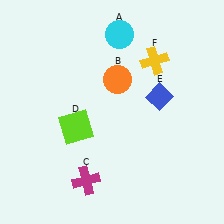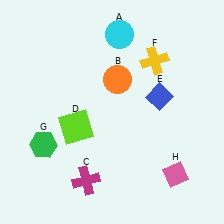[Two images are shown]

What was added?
A green hexagon (G), a pink diamond (H) were added in Image 2.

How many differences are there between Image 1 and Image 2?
There are 2 differences between the two images.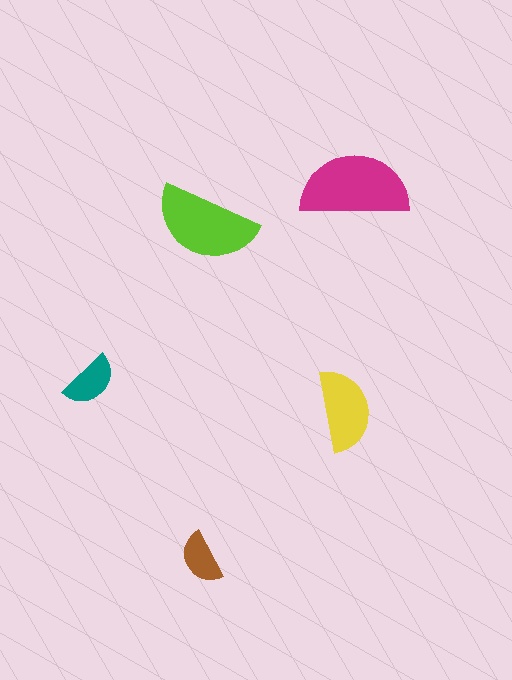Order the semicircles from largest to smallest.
the magenta one, the lime one, the yellow one, the teal one, the brown one.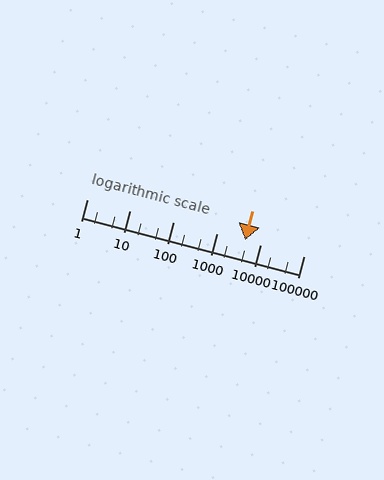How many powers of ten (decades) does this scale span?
The scale spans 5 decades, from 1 to 100000.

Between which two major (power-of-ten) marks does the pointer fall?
The pointer is between 1000 and 10000.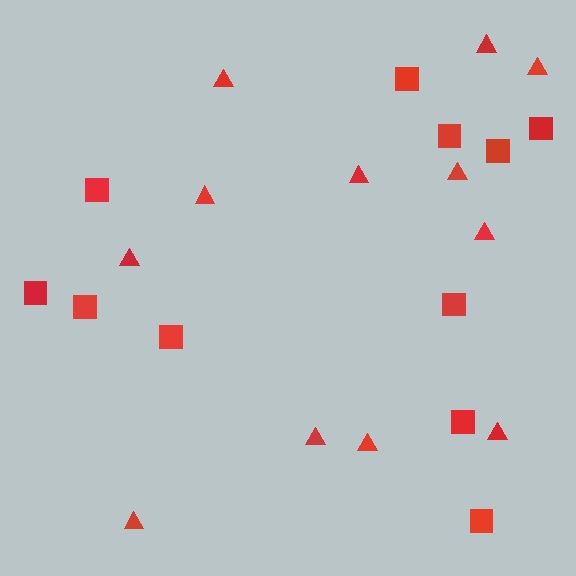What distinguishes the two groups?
There are 2 groups: one group of squares (11) and one group of triangles (12).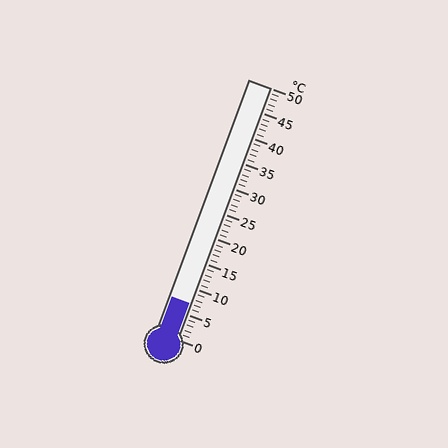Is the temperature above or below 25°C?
The temperature is below 25°C.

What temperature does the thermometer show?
The thermometer shows approximately 7°C.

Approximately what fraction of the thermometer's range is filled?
The thermometer is filled to approximately 15% of its range.